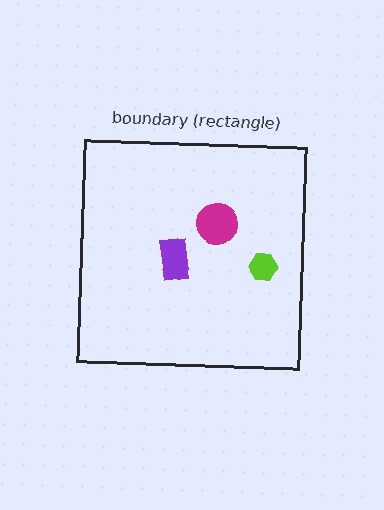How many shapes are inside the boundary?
3 inside, 0 outside.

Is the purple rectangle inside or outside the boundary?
Inside.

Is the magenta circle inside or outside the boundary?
Inside.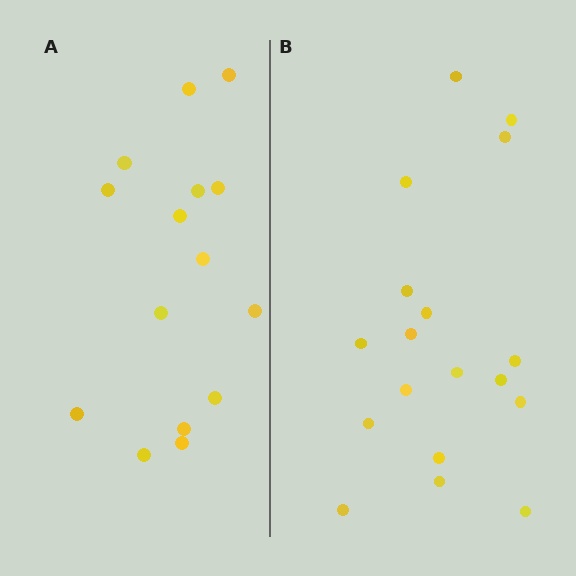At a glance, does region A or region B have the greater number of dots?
Region B (the right region) has more dots.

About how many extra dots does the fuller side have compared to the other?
Region B has just a few more — roughly 2 or 3 more dots than region A.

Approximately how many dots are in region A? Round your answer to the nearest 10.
About 20 dots. (The exact count is 15, which rounds to 20.)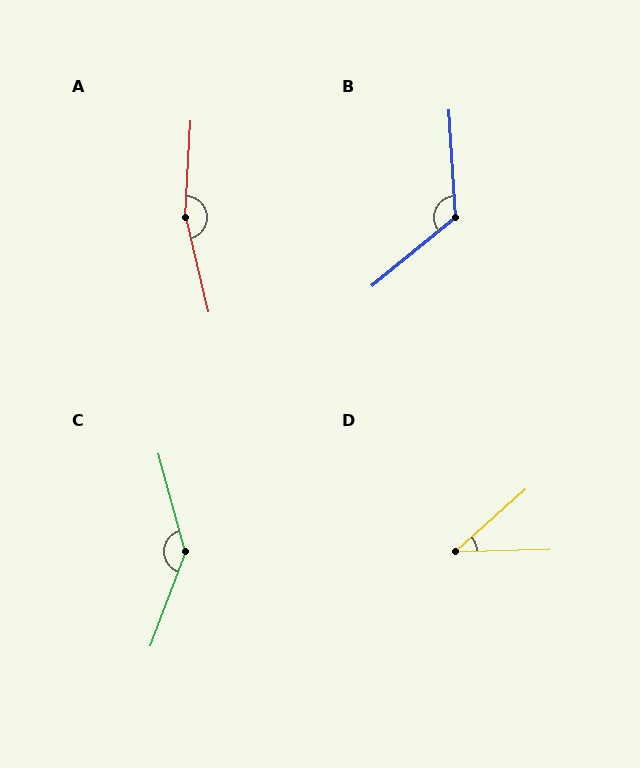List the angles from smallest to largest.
D (40°), B (126°), C (144°), A (163°).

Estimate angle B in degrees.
Approximately 126 degrees.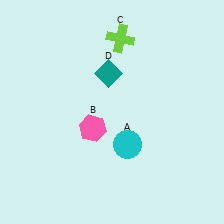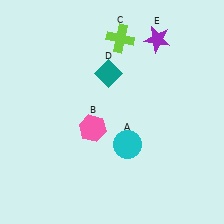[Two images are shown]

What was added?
A purple star (E) was added in Image 2.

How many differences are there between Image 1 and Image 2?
There is 1 difference between the two images.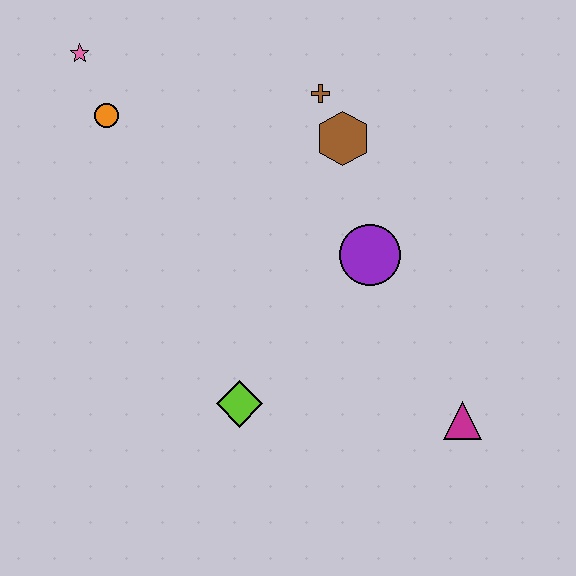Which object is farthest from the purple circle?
The pink star is farthest from the purple circle.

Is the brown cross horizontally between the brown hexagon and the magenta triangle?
No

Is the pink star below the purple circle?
No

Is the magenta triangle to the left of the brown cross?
No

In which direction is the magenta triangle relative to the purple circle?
The magenta triangle is below the purple circle.